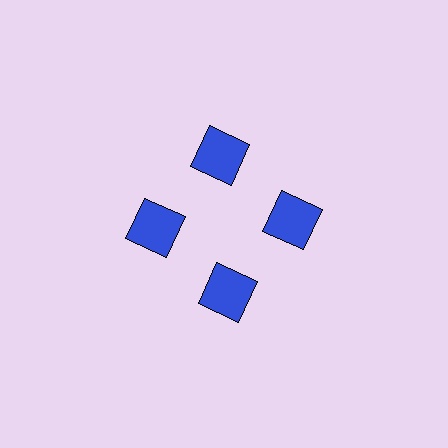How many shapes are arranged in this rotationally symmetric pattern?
There are 4 shapes, arranged in 4 groups of 1.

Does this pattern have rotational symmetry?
Yes, this pattern has 4-fold rotational symmetry. It looks the same after rotating 90 degrees around the center.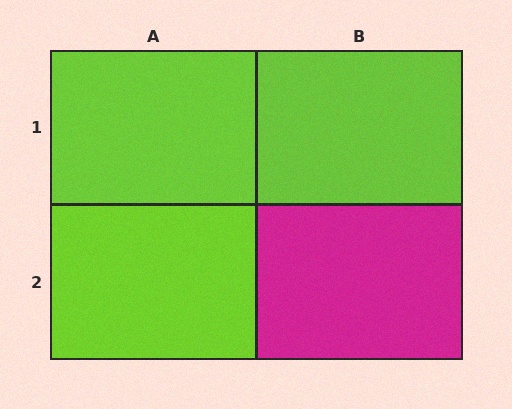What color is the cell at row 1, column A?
Lime.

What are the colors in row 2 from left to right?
Lime, magenta.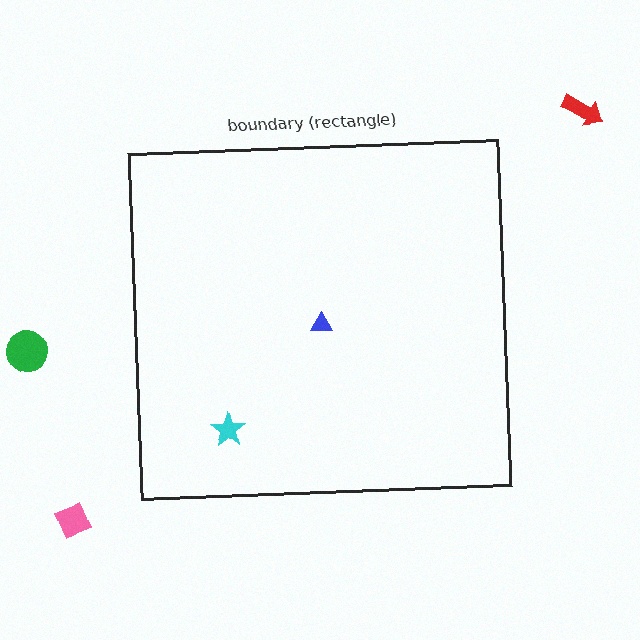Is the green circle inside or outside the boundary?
Outside.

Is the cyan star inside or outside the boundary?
Inside.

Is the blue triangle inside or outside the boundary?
Inside.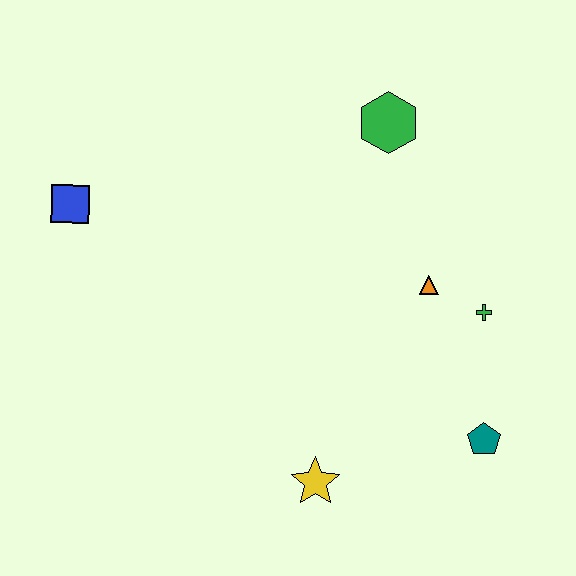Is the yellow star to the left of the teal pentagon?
Yes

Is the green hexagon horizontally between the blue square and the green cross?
Yes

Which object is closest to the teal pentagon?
The green cross is closest to the teal pentagon.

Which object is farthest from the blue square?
The teal pentagon is farthest from the blue square.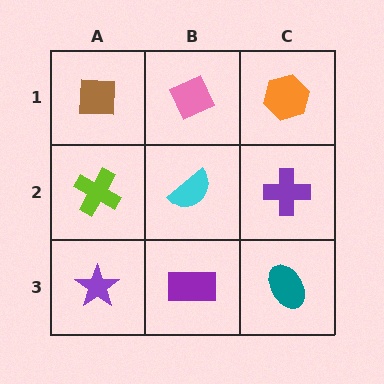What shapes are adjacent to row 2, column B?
A pink diamond (row 1, column B), a purple rectangle (row 3, column B), a lime cross (row 2, column A), a purple cross (row 2, column C).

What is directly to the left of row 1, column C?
A pink diamond.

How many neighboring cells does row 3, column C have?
2.